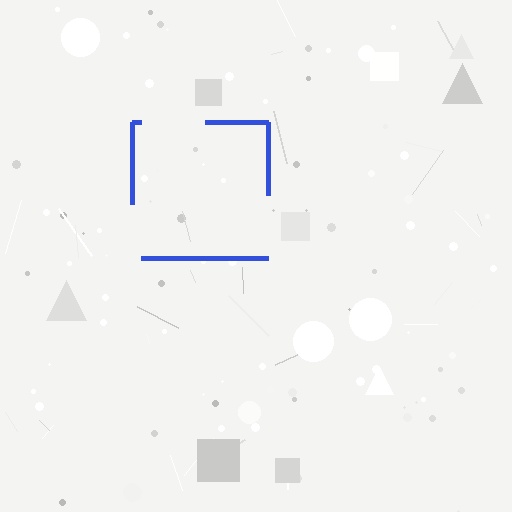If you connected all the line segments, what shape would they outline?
They would outline a square.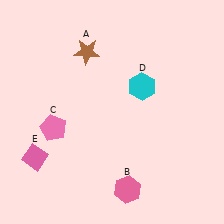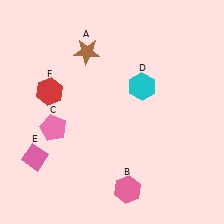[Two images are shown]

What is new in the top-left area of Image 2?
A red hexagon (F) was added in the top-left area of Image 2.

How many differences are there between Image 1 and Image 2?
There is 1 difference between the two images.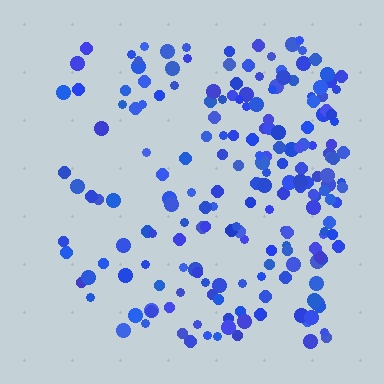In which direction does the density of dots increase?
From left to right, with the right side densest.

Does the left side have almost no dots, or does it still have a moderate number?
Still a moderate number, just noticeably fewer than the right.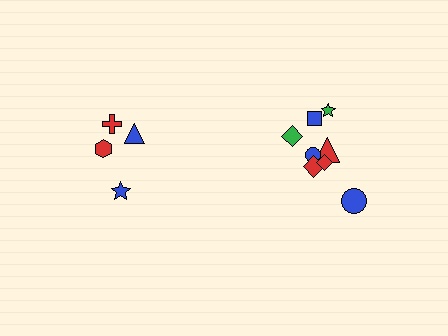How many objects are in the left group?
There are 4 objects.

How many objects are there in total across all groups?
There are 12 objects.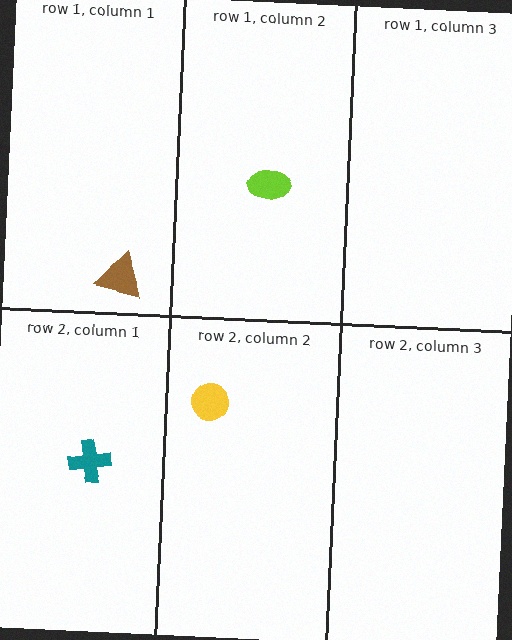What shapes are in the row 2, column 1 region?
The teal cross.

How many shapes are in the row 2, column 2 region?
1.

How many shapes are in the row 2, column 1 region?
1.